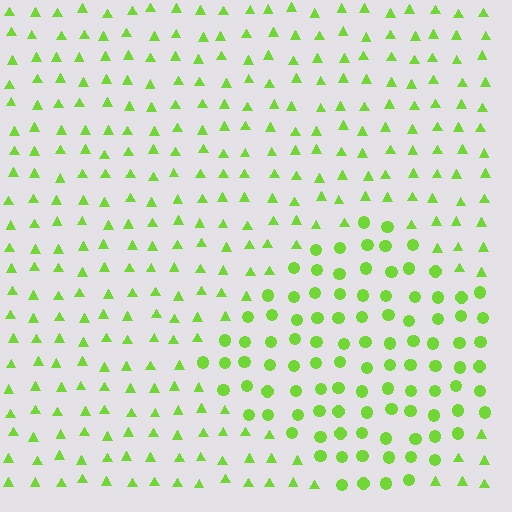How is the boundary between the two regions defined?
The boundary is defined by a change in element shape: circles inside vs. triangles outside. All elements share the same color and spacing.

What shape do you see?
I see a diamond.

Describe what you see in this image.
The image is filled with small lime elements arranged in a uniform grid. A diamond-shaped region contains circles, while the surrounding area contains triangles. The boundary is defined purely by the change in element shape.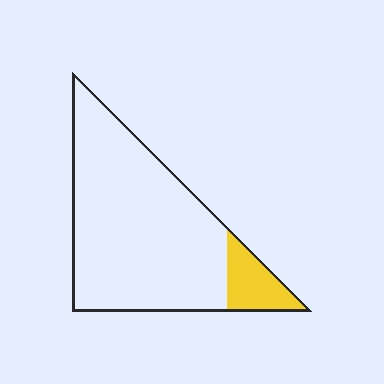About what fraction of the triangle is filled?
About one eighth (1/8).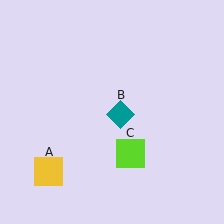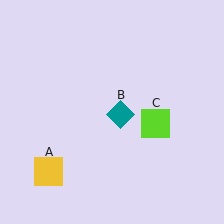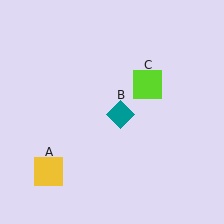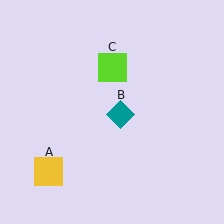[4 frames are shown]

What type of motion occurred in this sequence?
The lime square (object C) rotated counterclockwise around the center of the scene.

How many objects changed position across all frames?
1 object changed position: lime square (object C).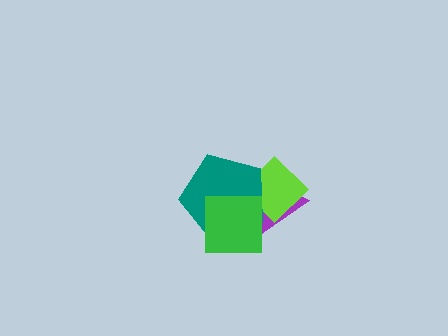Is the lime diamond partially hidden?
Yes, it is partially covered by another shape.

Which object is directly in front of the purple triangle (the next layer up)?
The lime diamond is directly in front of the purple triangle.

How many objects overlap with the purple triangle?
3 objects overlap with the purple triangle.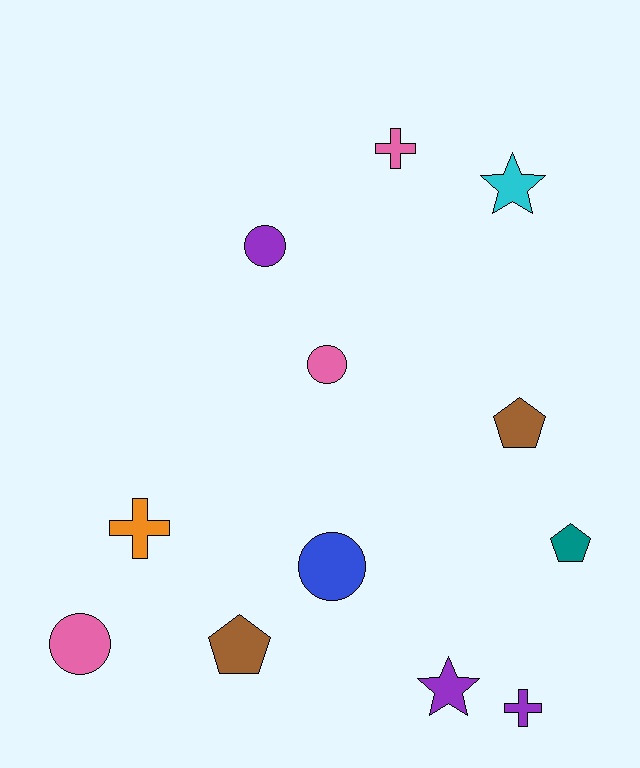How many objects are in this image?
There are 12 objects.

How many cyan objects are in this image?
There is 1 cyan object.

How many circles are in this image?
There are 4 circles.